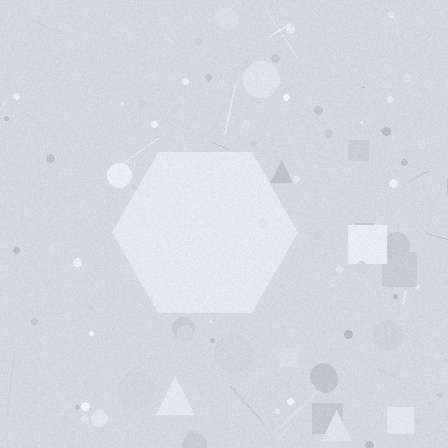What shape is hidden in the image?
A hexagon is hidden in the image.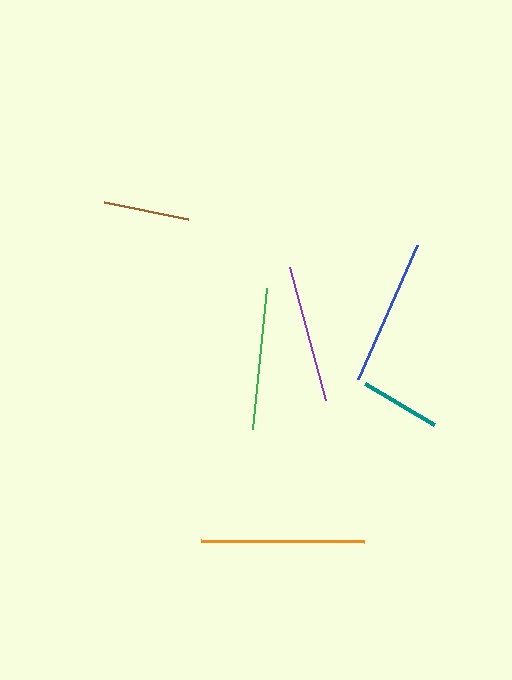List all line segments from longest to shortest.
From longest to shortest: orange, blue, green, purple, brown, teal.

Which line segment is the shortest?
The teal line is the shortest at approximately 81 pixels.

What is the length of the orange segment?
The orange segment is approximately 163 pixels long.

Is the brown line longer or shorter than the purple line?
The purple line is longer than the brown line.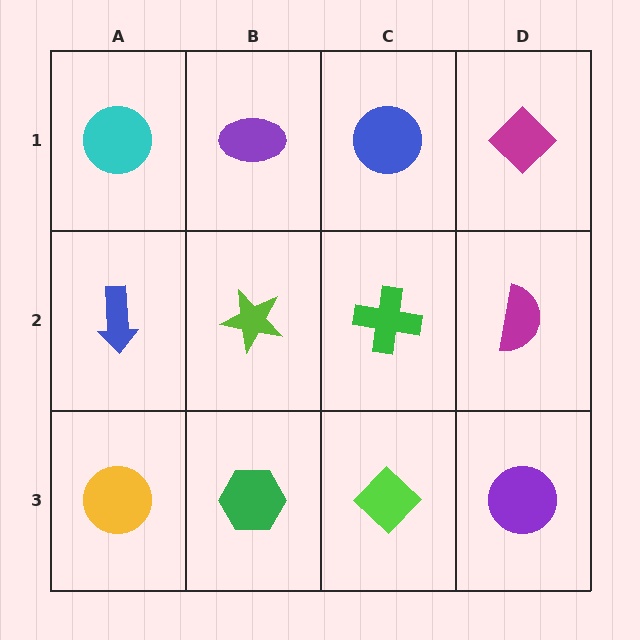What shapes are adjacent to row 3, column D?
A magenta semicircle (row 2, column D), a lime diamond (row 3, column C).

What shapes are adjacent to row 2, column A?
A cyan circle (row 1, column A), a yellow circle (row 3, column A), a lime star (row 2, column B).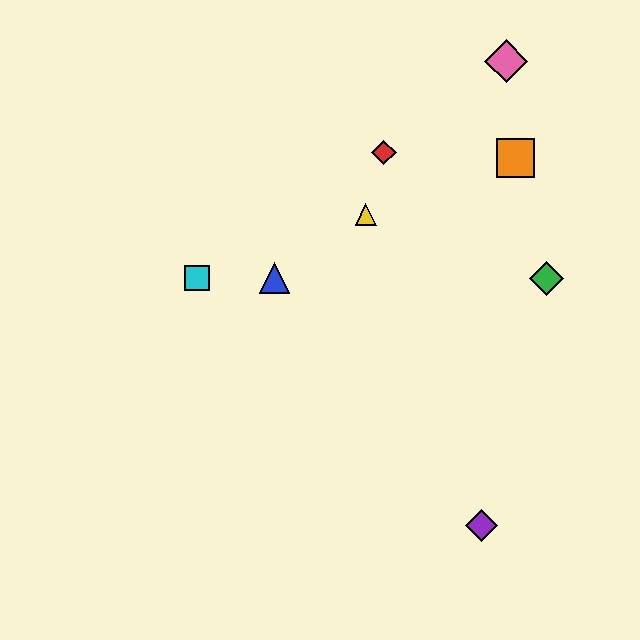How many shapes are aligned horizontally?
3 shapes (the blue triangle, the green diamond, the cyan square) are aligned horizontally.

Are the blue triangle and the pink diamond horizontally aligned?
No, the blue triangle is at y≈278 and the pink diamond is at y≈61.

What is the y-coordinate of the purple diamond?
The purple diamond is at y≈525.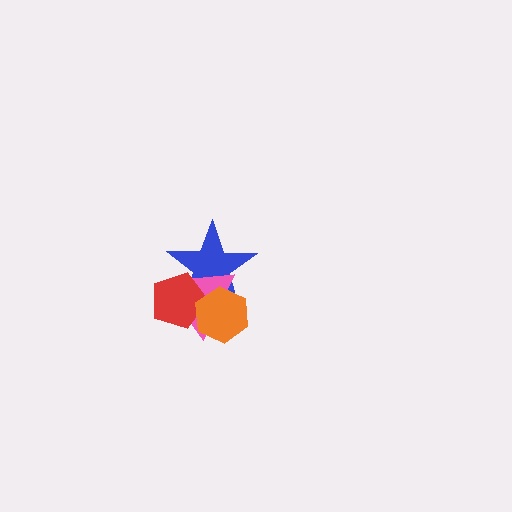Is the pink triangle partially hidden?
Yes, it is partially covered by another shape.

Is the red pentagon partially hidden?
Yes, it is partially covered by another shape.